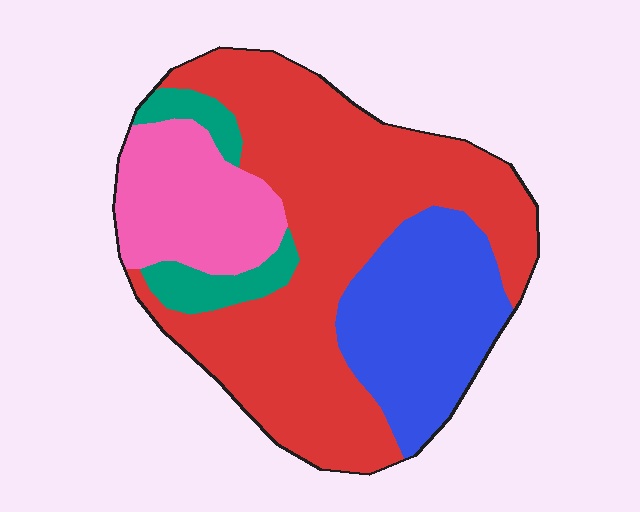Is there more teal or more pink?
Pink.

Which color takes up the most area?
Red, at roughly 55%.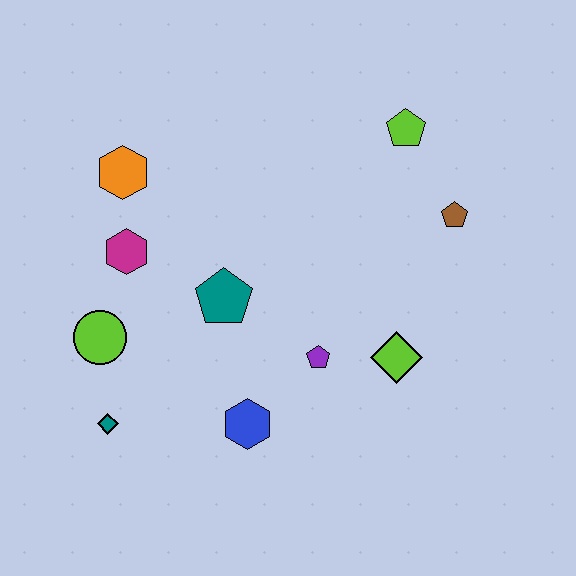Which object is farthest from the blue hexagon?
The lime pentagon is farthest from the blue hexagon.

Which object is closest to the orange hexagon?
The magenta hexagon is closest to the orange hexagon.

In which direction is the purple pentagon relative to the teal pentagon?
The purple pentagon is to the right of the teal pentagon.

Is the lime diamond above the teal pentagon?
No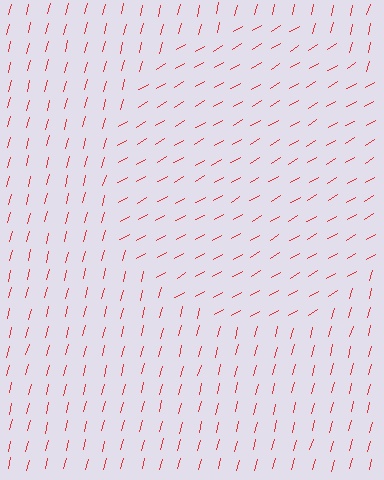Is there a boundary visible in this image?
Yes, there is a texture boundary formed by a change in line orientation.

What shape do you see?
I see a circle.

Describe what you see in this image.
The image is filled with small red line segments. A circle region in the image has lines oriented differently from the surrounding lines, creating a visible texture boundary.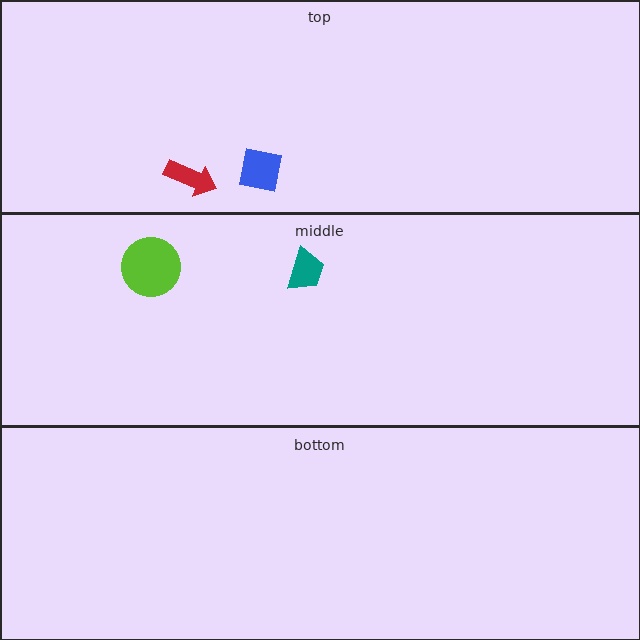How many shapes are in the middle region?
2.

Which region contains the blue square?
The top region.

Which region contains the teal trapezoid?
The middle region.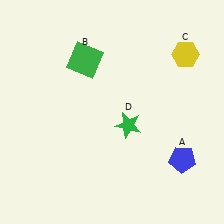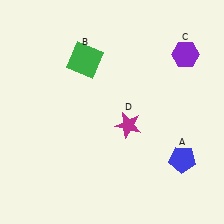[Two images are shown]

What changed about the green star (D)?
In Image 1, D is green. In Image 2, it changed to magenta.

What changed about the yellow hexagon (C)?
In Image 1, C is yellow. In Image 2, it changed to purple.